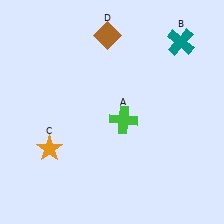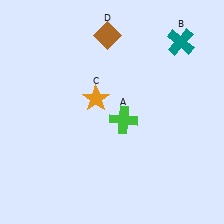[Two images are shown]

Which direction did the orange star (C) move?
The orange star (C) moved up.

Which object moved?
The orange star (C) moved up.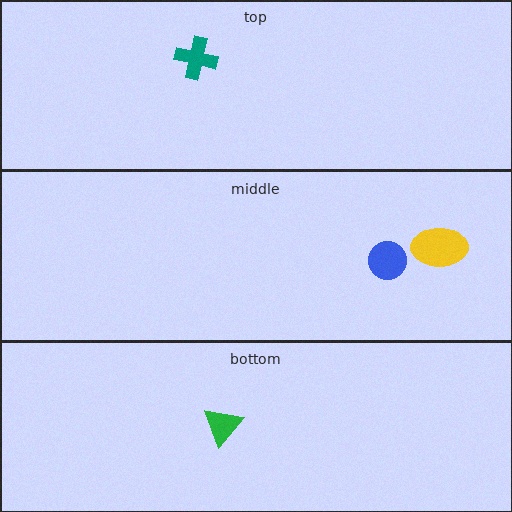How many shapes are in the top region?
1.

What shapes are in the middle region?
The blue circle, the yellow ellipse.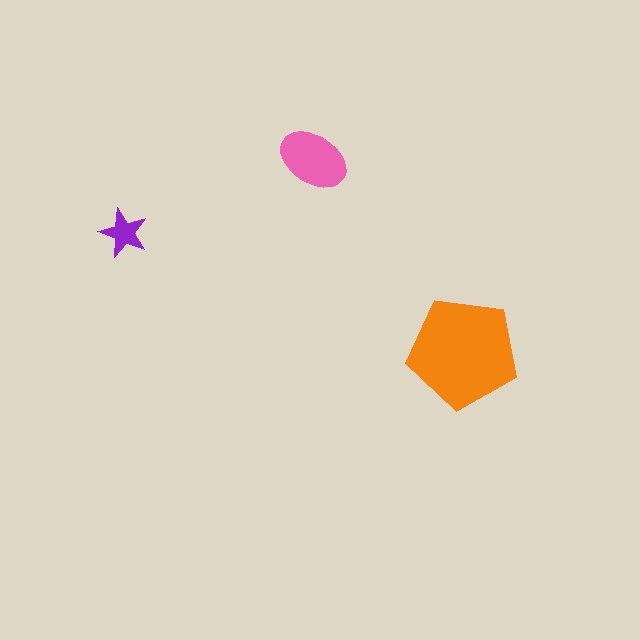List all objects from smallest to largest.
The purple star, the pink ellipse, the orange pentagon.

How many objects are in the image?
There are 3 objects in the image.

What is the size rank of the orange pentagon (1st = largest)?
1st.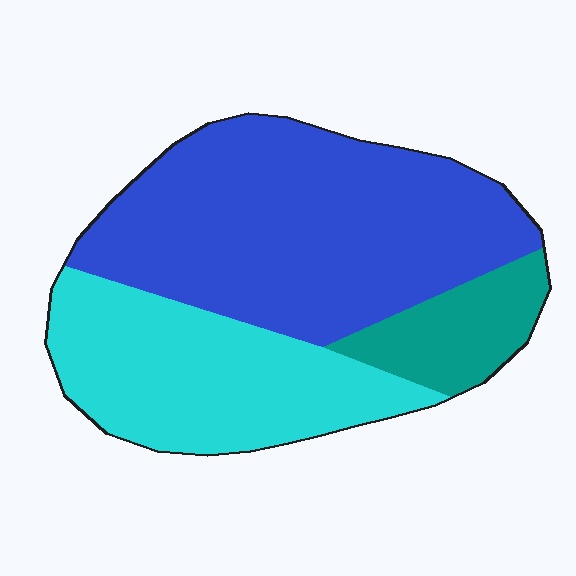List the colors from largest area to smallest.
From largest to smallest: blue, cyan, teal.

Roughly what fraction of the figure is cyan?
Cyan takes up about one third (1/3) of the figure.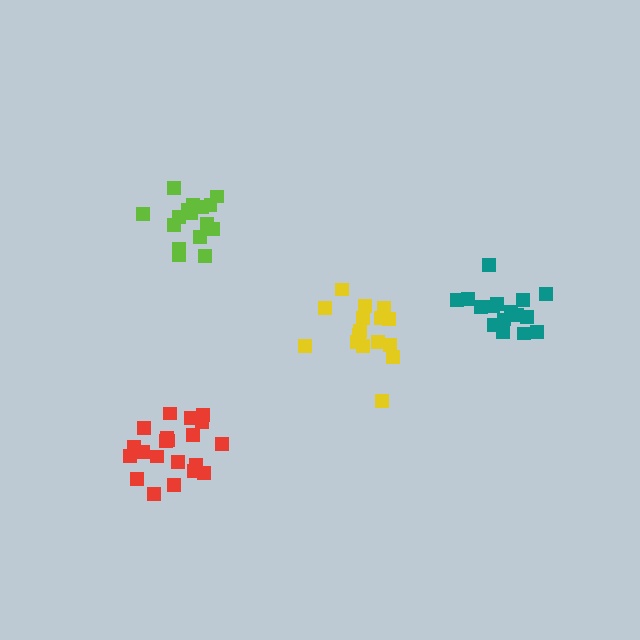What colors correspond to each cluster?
The clusters are colored: yellow, red, lime, teal.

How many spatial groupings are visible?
There are 4 spatial groupings.